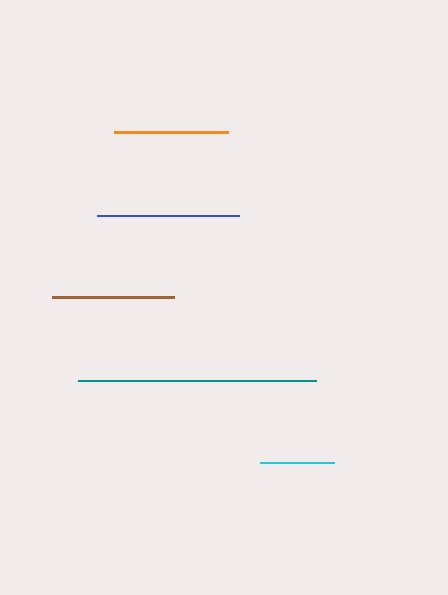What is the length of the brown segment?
The brown segment is approximately 122 pixels long.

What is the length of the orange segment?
The orange segment is approximately 114 pixels long.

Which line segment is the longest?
The teal line is the longest at approximately 238 pixels.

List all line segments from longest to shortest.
From longest to shortest: teal, blue, brown, orange, cyan.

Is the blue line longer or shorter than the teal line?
The teal line is longer than the blue line.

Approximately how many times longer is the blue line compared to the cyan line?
The blue line is approximately 1.9 times the length of the cyan line.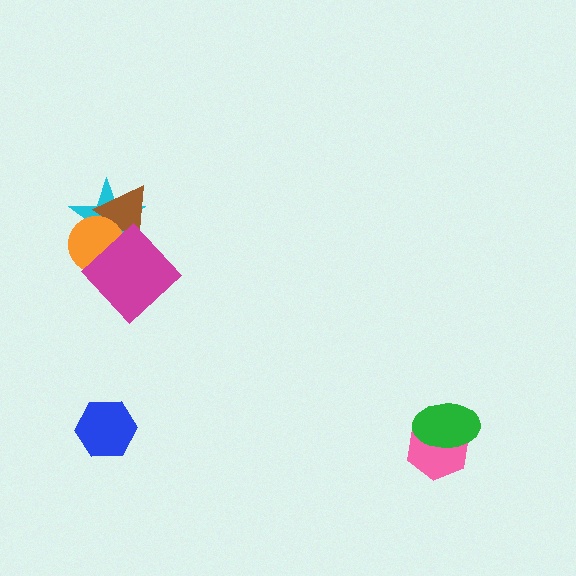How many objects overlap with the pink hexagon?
1 object overlaps with the pink hexagon.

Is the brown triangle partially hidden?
Yes, it is partially covered by another shape.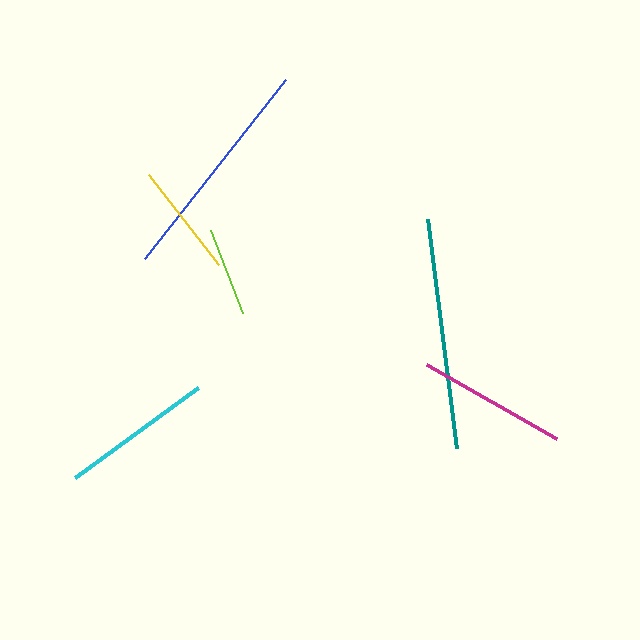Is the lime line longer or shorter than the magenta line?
The magenta line is longer than the lime line.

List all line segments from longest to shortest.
From longest to shortest: teal, blue, cyan, magenta, yellow, lime.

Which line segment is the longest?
The teal line is the longest at approximately 231 pixels.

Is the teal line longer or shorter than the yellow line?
The teal line is longer than the yellow line.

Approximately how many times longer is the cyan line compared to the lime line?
The cyan line is approximately 1.7 times the length of the lime line.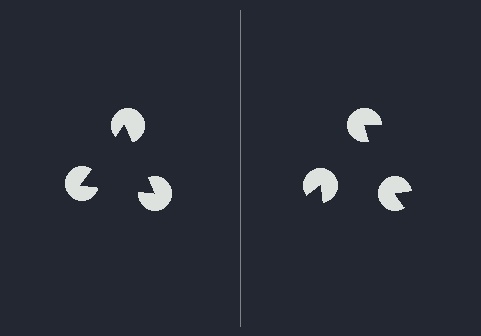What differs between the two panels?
The pac-man discs are positioned identically on both sides; only the wedge orientations differ. On the left they align to a triangle; on the right they are misaligned.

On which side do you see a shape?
An illusory triangle appears on the left side. On the right side the wedge cuts are rotated, so no coherent shape forms.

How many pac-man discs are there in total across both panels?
6 — 3 on each side.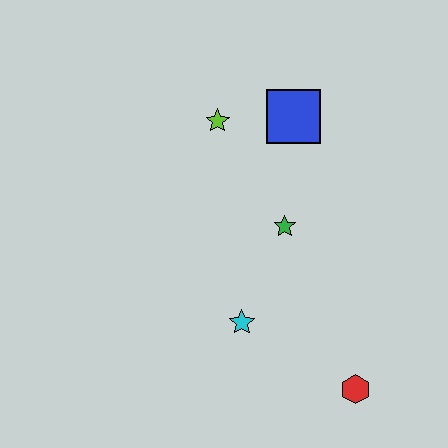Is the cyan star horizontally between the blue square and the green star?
No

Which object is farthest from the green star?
The red hexagon is farthest from the green star.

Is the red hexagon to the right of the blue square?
Yes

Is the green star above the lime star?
No